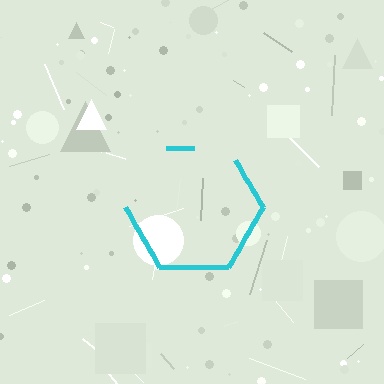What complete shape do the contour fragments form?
The contour fragments form a hexagon.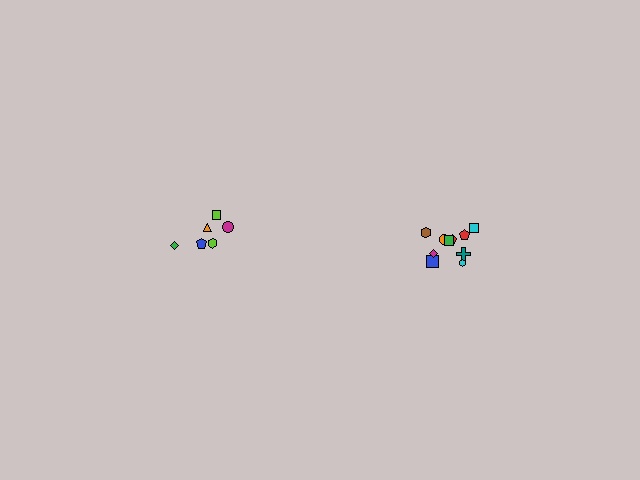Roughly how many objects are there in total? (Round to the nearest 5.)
Roughly 15 objects in total.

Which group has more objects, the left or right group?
The right group.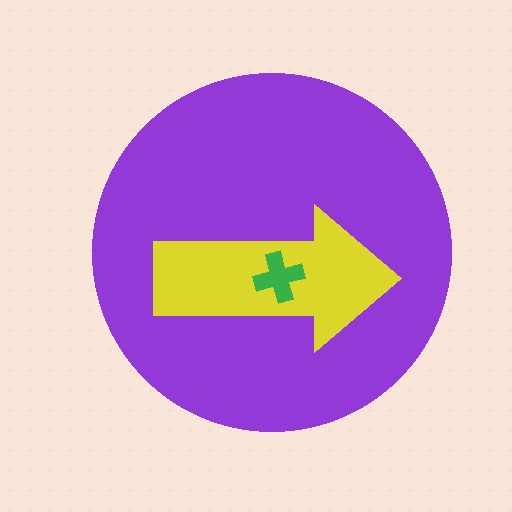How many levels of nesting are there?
3.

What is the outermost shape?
The purple circle.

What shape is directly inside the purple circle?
The yellow arrow.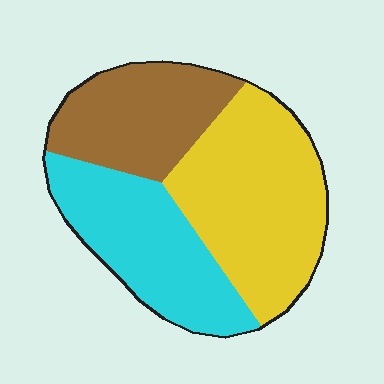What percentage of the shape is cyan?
Cyan covers around 30% of the shape.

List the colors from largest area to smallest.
From largest to smallest: yellow, cyan, brown.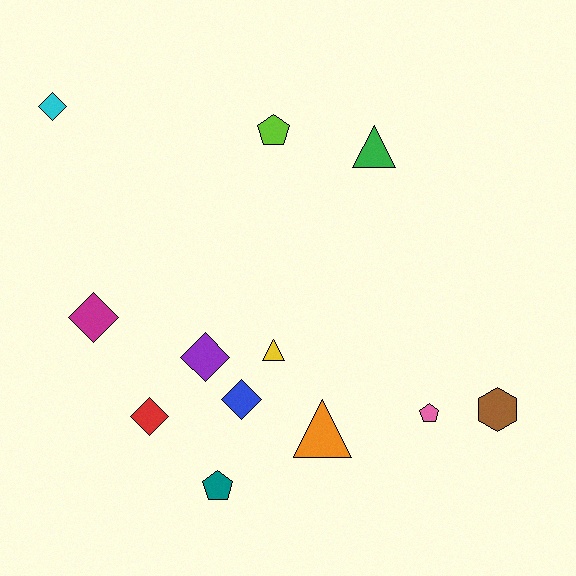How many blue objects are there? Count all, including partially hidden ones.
There is 1 blue object.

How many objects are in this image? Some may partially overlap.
There are 12 objects.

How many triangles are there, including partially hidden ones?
There are 3 triangles.